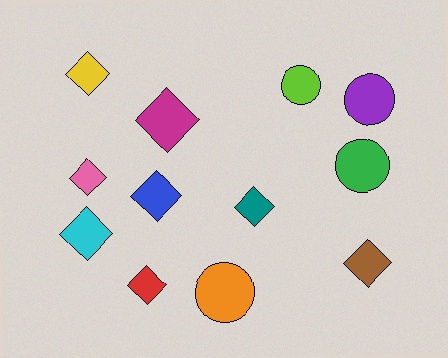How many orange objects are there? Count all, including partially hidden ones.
There is 1 orange object.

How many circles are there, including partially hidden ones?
There are 4 circles.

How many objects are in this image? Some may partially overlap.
There are 12 objects.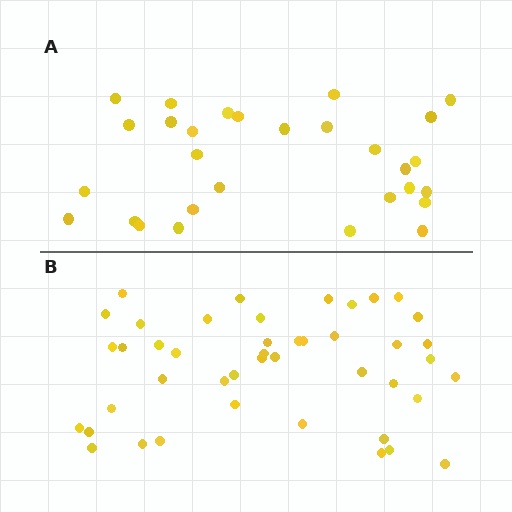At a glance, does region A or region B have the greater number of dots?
Region B (the bottom region) has more dots.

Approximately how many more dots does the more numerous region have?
Region B has approximately 15 more dots than region A.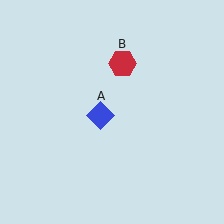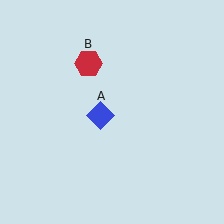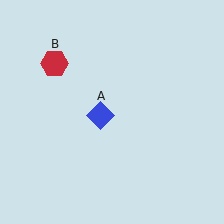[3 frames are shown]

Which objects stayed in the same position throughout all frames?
Blue diamond (object A) remained stationary.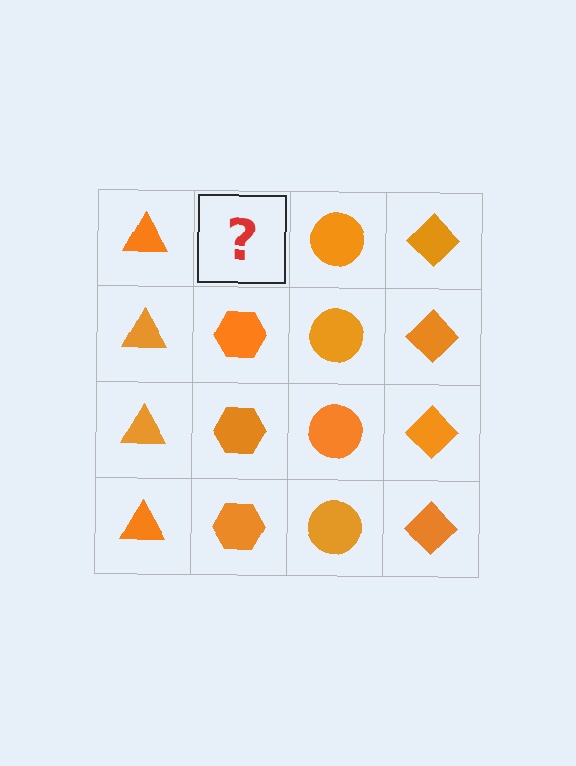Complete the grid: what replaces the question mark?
The question mark should be replaced with an orange hexagon.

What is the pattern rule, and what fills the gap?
The rule is that each column has a consistent shape. The gap should be filled with an orange hexagon.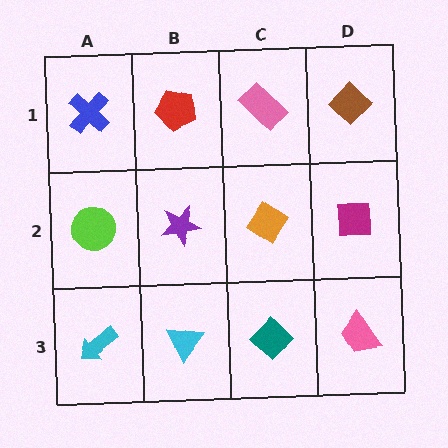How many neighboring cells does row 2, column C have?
4.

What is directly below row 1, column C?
An orange diamond.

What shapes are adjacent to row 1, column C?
An orange diamond (row 2, column C), a red pentagon (row 1, column B), a brown diamond (row 1, column D).